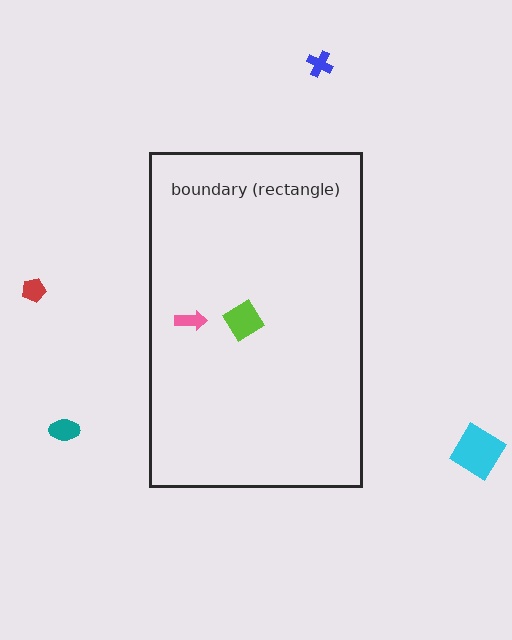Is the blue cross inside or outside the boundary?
Outside.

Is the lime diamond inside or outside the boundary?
Inside.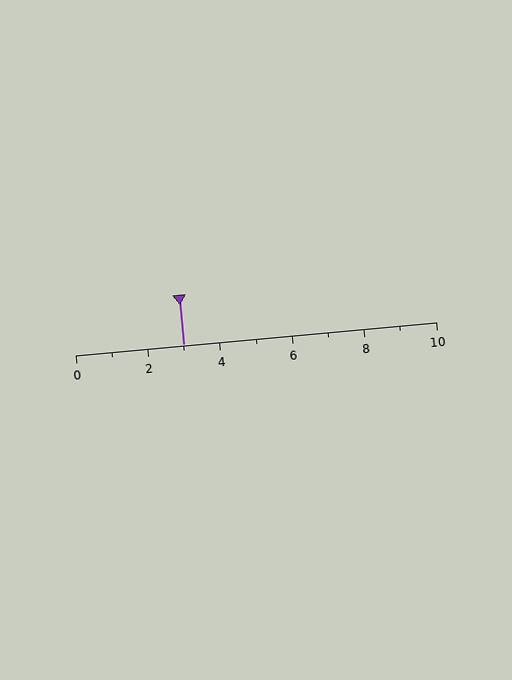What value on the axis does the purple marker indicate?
The marker indicates approximately 3.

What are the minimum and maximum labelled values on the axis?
The axis runs from 0 to 10.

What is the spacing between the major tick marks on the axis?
The major ticks are spaced 2 apart.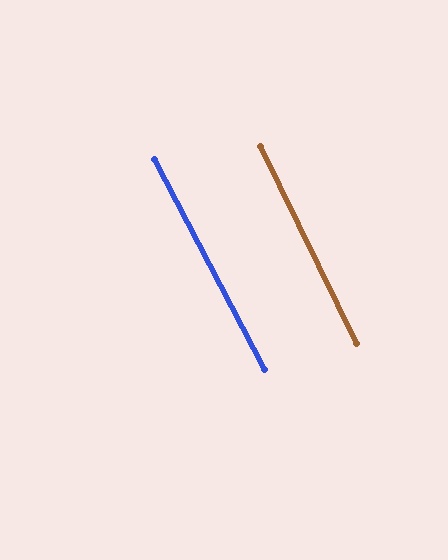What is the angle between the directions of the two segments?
Approximately 2 degrees.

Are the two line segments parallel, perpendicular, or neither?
Parallel — their directions differ by only 1.7°.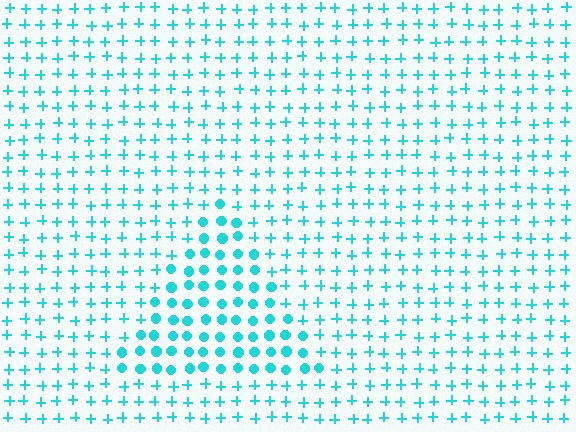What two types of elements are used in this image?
The image uses circles inside the triangle region and plus signs outside it.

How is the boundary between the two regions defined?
The boundary is defined by a change in element shape: circles inside vs. plus signs outside. All elements share the same color and spacing.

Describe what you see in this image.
The image is filled with small cyan elements arranged in a uniform grid. A triangle-shaped region contains circles, while the surrounding area contains plus signs. The boundary is defined purely by the change in element shape.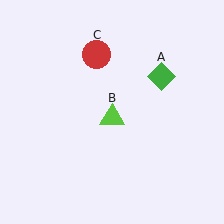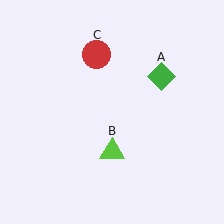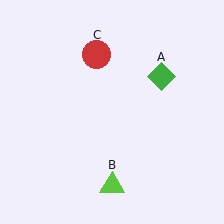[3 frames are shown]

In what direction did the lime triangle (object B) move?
The lime triangle (object B) moved down.